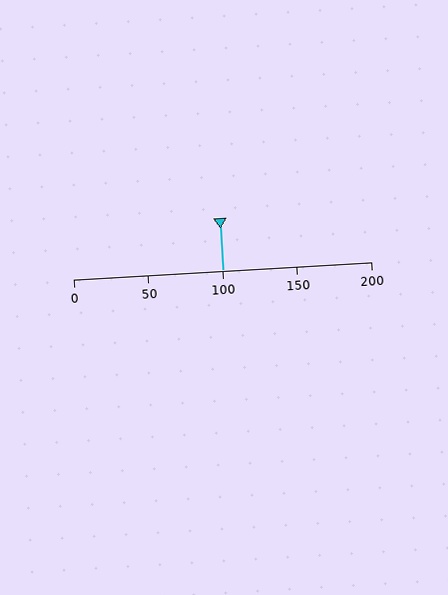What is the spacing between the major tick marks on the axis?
The major ticks are spaced 50 apart.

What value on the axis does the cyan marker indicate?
The marker indicates approximately 100.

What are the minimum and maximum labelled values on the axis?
The axis runs from 0 to 200.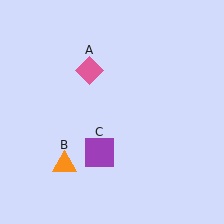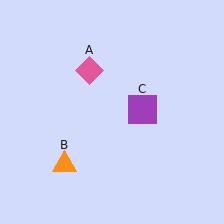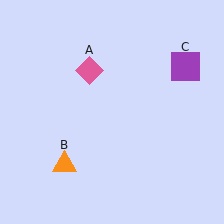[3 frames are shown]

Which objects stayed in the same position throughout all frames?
Pink diamond (object A) and orange triangle (object B) remained stationary.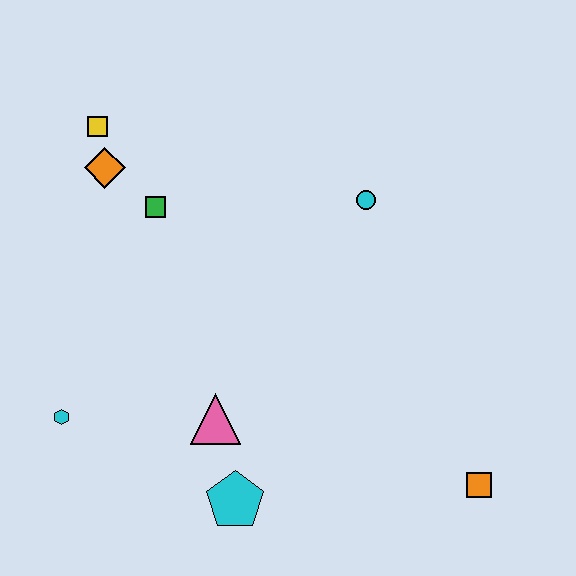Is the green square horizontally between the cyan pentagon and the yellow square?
Yes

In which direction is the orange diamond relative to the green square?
The orange diamond is to the left of the green square.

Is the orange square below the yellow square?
Yes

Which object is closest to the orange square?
The cyan pentagon is closest to the orange square.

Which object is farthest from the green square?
The orange square is farthest from the green square.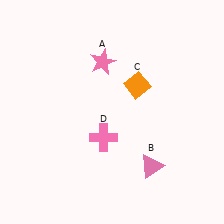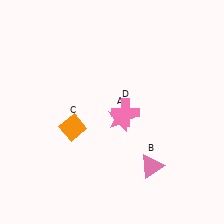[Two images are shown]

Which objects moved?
The objects that moved are: the pink star (A), the orange diamond (C), the pink cross (D).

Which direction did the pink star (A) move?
The pink star (A) moved down.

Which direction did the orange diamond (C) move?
The orange diamond (C) moved left.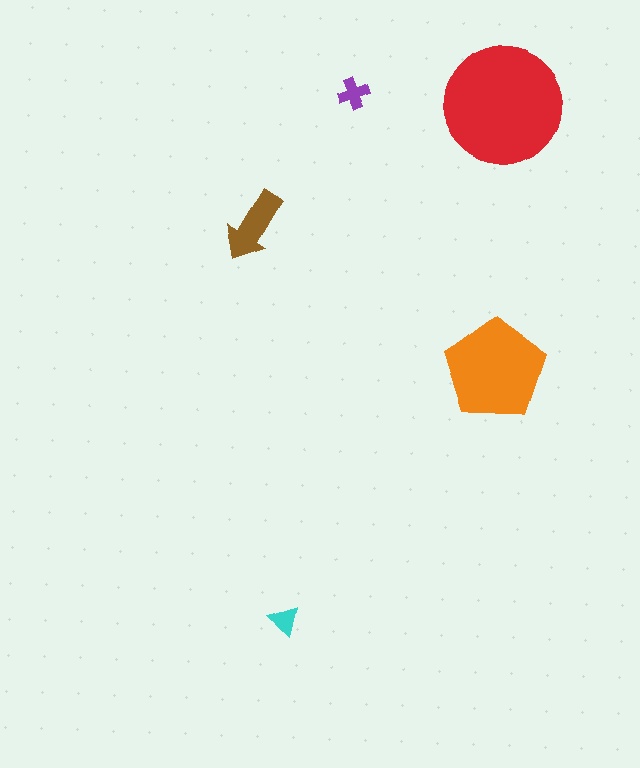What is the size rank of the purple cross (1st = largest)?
4th.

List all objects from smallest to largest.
The cyan triangle, the purple cross, the brown arrow, the orange pentagon, the red circle.